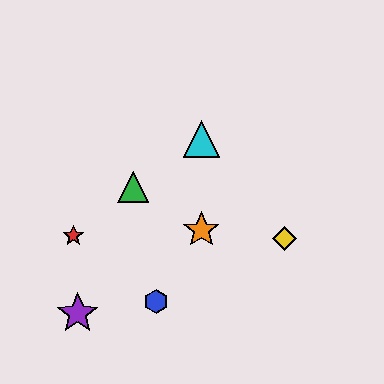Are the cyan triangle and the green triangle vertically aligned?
No, the cyan triangle is at x≈201 and the green triangle is at x≈133.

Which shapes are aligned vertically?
The orange star, the cyan triangle are aligned vertically.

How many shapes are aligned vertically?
2 shapes (the orange star, the cyan triangle) are aligned vertically.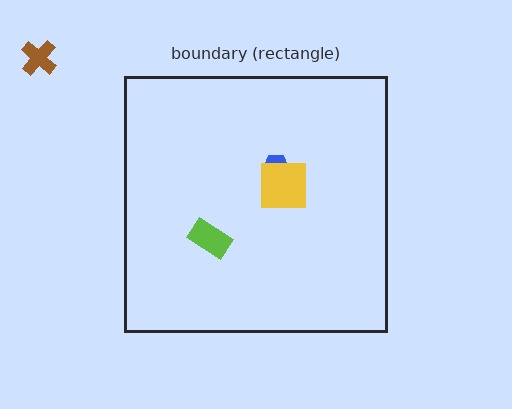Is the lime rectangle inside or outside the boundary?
Inside.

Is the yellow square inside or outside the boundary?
Inside.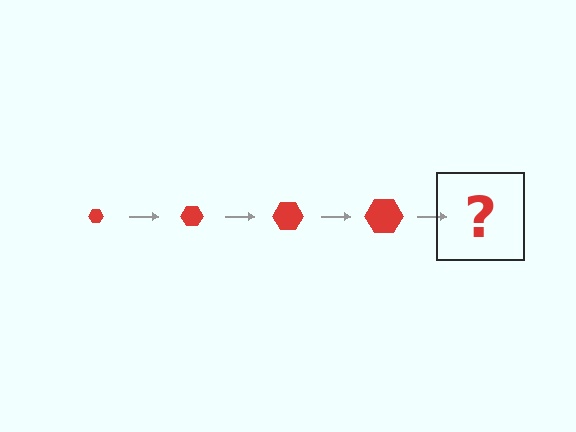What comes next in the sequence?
The next element should be a red hexagon, larger than the previous one.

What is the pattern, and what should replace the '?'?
The pattern is that the hexagon gets progressively larger each step. The '?' should be a red hexagon, larger than the previous one.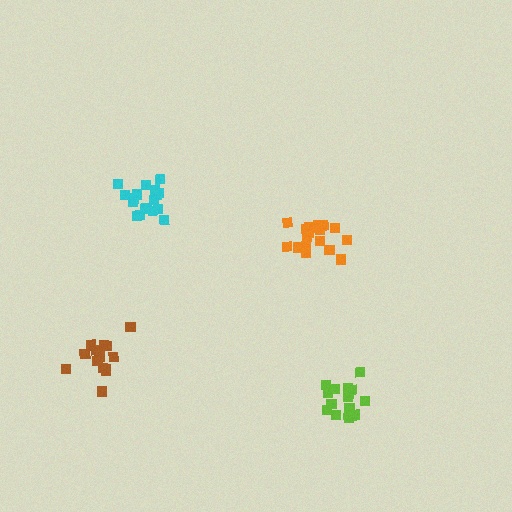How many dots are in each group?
Group 1: 18 dots, Group 2: 19 dots, Group 3: 15 dots, Group 4: 15 dots (67 total).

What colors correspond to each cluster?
The clusters are colored: cyan, orange, lime, brown.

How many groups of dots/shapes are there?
There are 4 groups.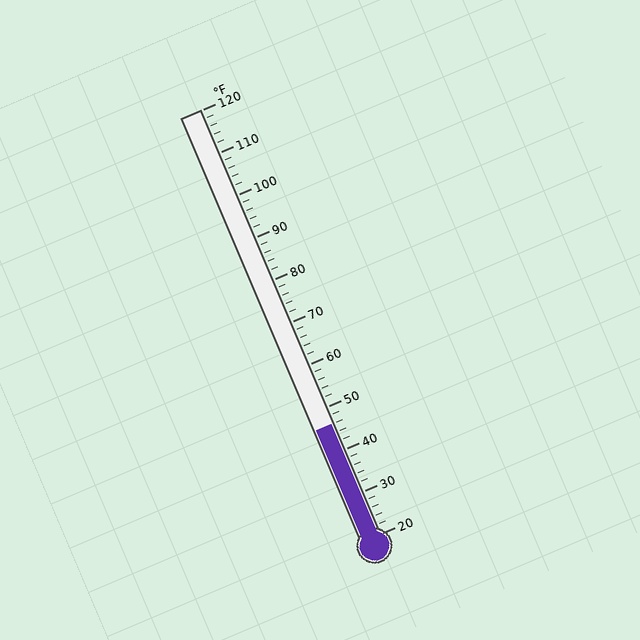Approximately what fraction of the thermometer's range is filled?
The thermometer is filled to approximately 25% of its range.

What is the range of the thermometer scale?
The thermometer scale ranges from 20°F to 120°F.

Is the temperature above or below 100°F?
The temperature is below 100°F.